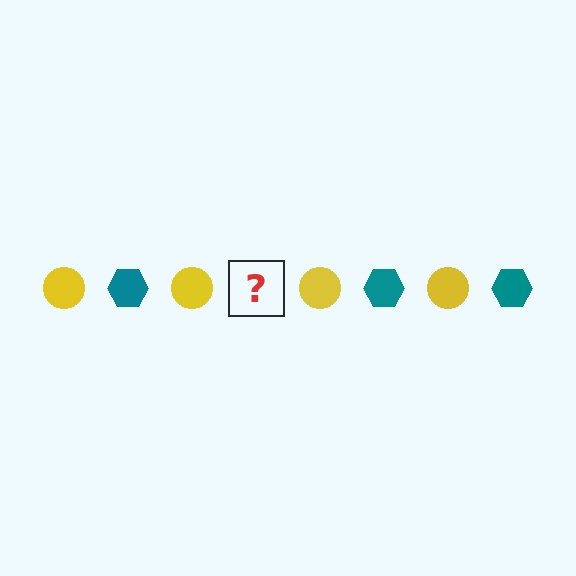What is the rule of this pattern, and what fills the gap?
The rule is that the pattern alternates between yellow circle and teal hexagon. The gap should be filled with a teal hexagon.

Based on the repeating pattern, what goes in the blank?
The blank should be a teal hexagon.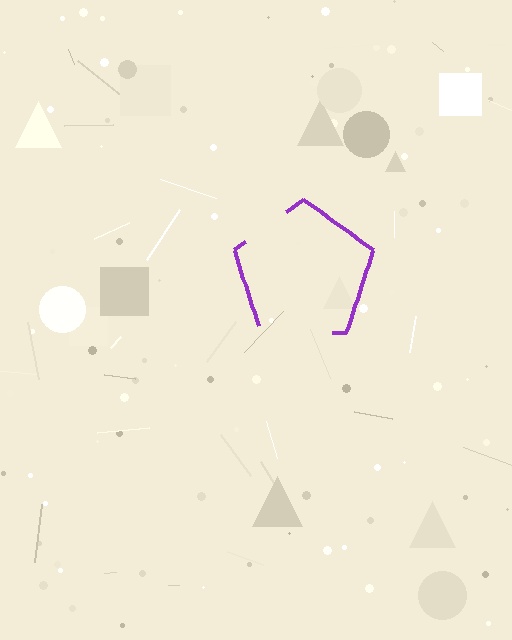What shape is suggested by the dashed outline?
The dashed outline suggests a pentagon.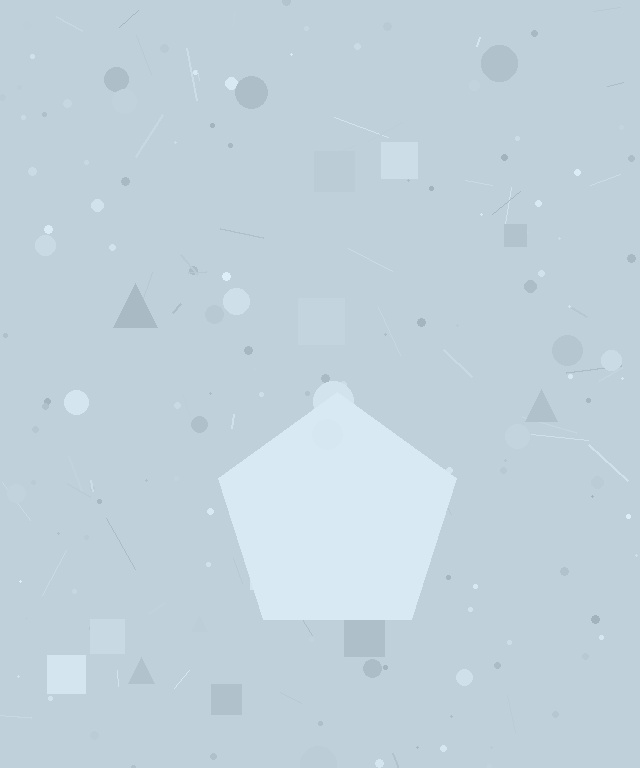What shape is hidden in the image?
A pentagon is hidden in the image.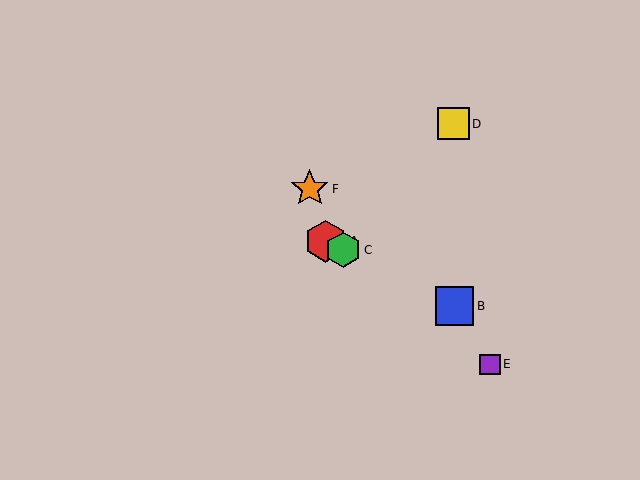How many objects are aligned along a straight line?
3 objects (A, B, C) are aligned along a straight line.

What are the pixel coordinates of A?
Object A is at (326, 241).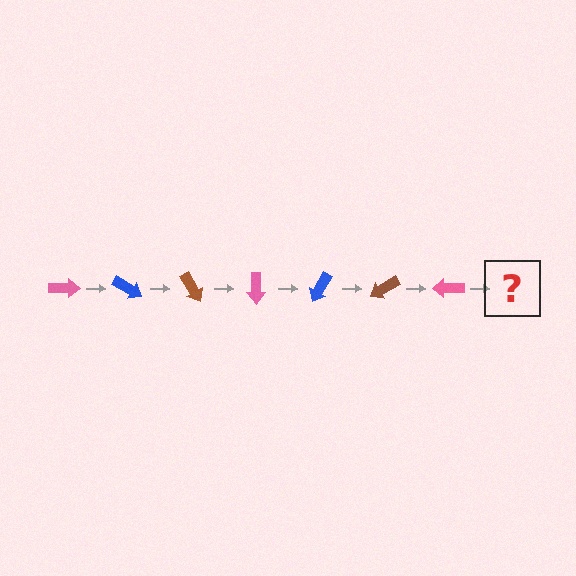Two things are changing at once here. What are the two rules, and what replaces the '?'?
The two rules are that it rotates 30 degrees each step and the color cycles through pink, blue, and brown. The '?' should be a blue arrow, rotated 210 degrees from the start.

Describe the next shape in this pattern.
It should be a blue arrow, rotated 210 degrees from the start.